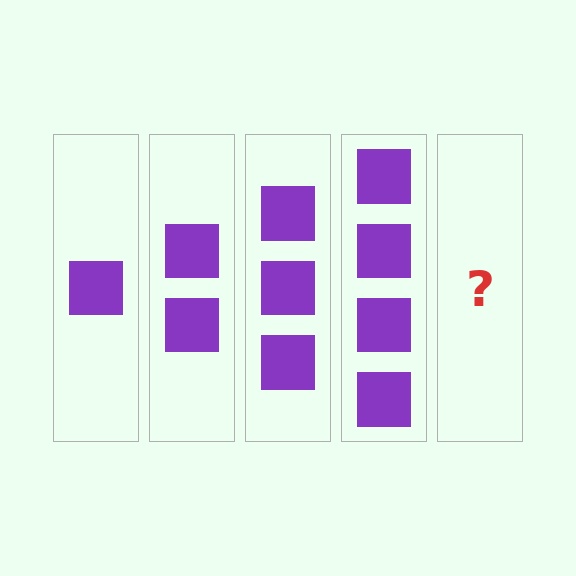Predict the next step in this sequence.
The next step is 5 squares.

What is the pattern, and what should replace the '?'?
The pattern is that each step adds one more square. The '?' should be 5 squares.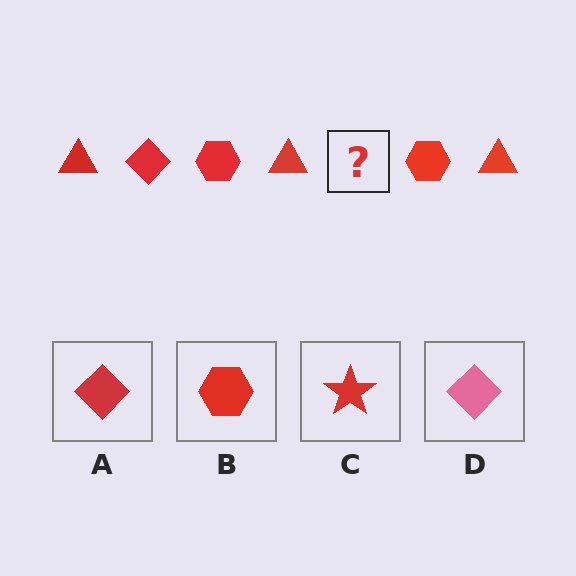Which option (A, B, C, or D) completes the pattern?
A.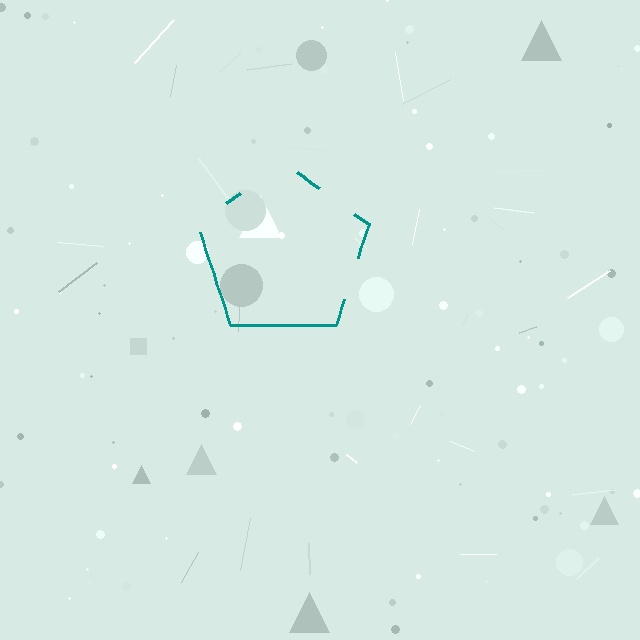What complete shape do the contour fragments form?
The contour fragments form a pentagon.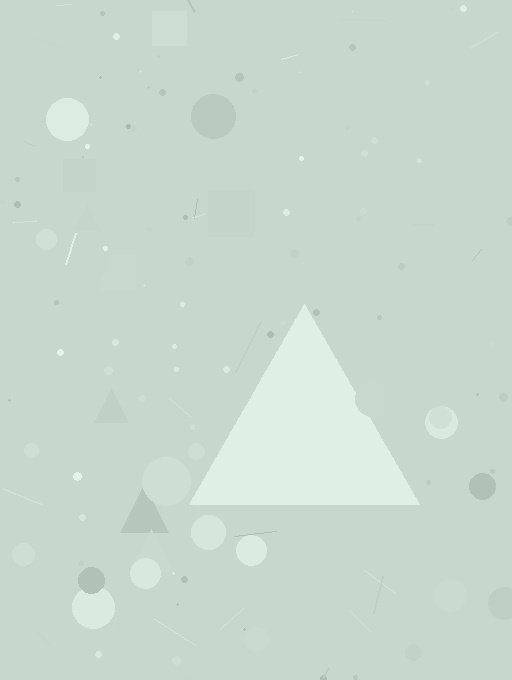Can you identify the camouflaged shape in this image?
The camouflaged shape is a triangle.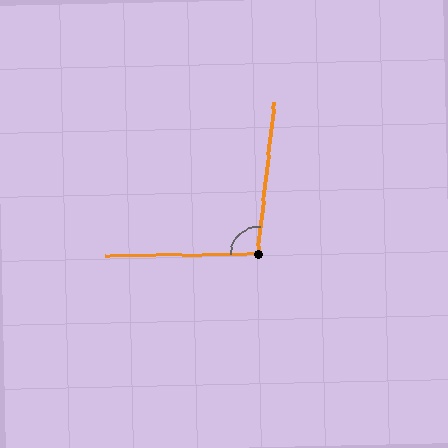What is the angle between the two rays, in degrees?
Approximately 97 degrees.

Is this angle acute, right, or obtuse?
It is obtuse.